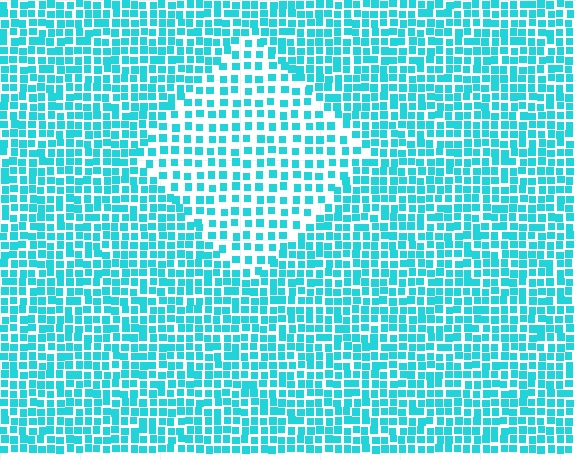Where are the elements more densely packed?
The elements are more densely packed outside the diamond boundary.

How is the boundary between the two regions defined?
The boundary is defined by a change in element density (approximately 1.7x ratio). All elements are the same color, size, and shape.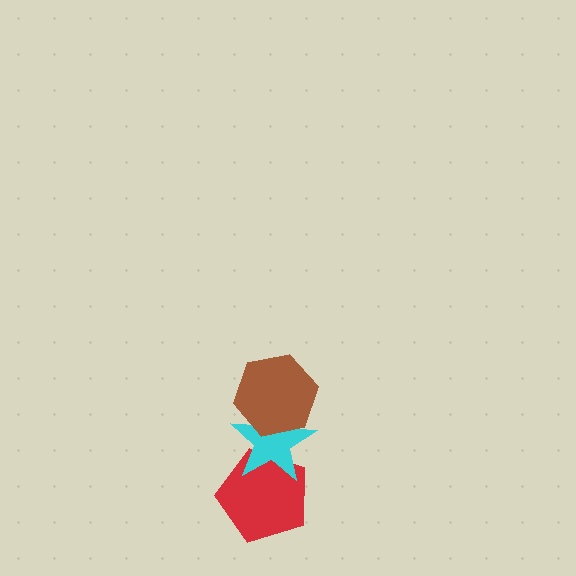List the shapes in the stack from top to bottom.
From top to bottom: the brown hexagon, the cyan star, the red pentagon.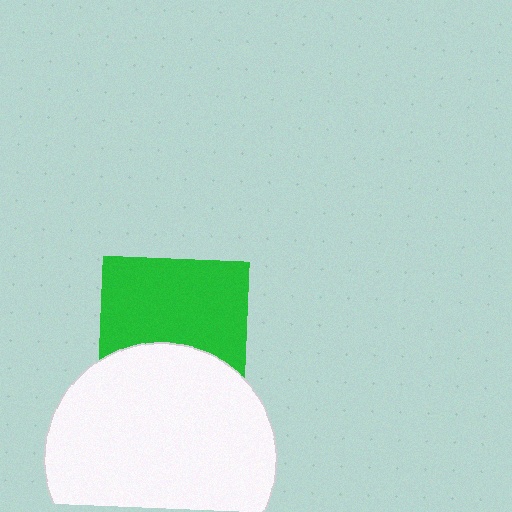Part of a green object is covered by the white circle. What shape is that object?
It is a square.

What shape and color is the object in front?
The object in front is a white circle.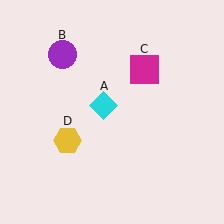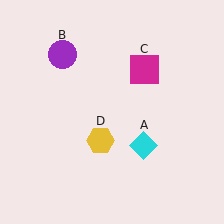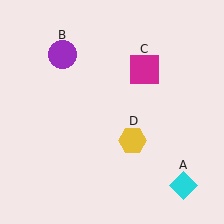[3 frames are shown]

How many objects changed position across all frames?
2 objects changed position: cyan diamond (object A), yellow hexagon (object D).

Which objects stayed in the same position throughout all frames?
Purple circle (object B) and magenta square (object C) remained stationary.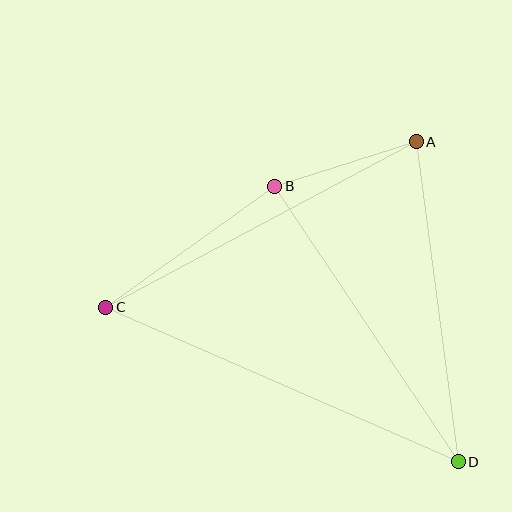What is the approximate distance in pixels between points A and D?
The distance between A and D is approximately 322 pixels.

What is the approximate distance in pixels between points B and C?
The distance between B and C is approximately 208 pixels.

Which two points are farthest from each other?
Points C and D are farthest from each other.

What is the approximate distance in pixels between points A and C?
The distance between A and C is approximately 352 pixels.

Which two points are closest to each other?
Points A and B are closest to each other.